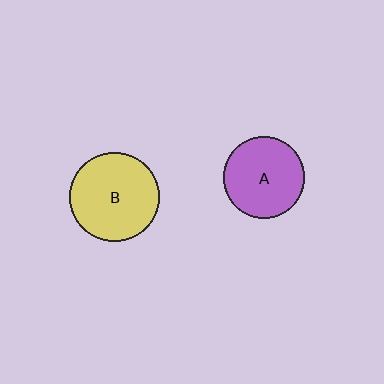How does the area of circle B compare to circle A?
Approximately 1.2 times.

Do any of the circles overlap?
No, none of the circles overlap.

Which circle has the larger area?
Circle B (yellow).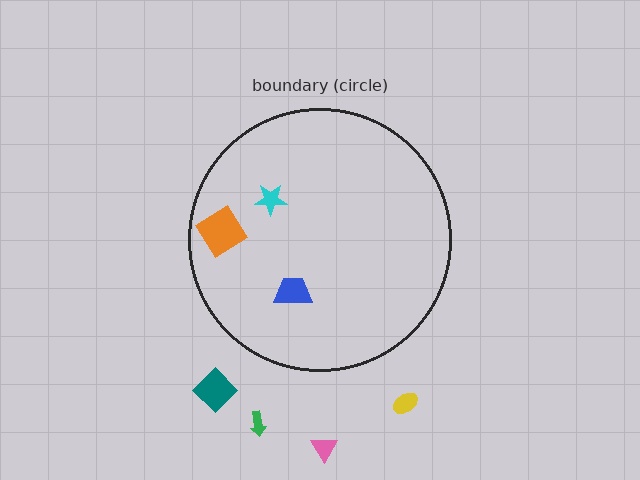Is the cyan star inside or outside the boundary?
Inside.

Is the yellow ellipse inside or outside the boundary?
Outside.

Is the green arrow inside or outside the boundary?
Outside.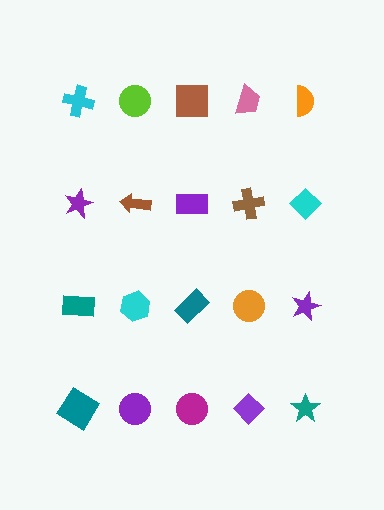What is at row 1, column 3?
A brown square.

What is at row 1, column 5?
An orange semicircle.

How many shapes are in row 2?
5 shapes.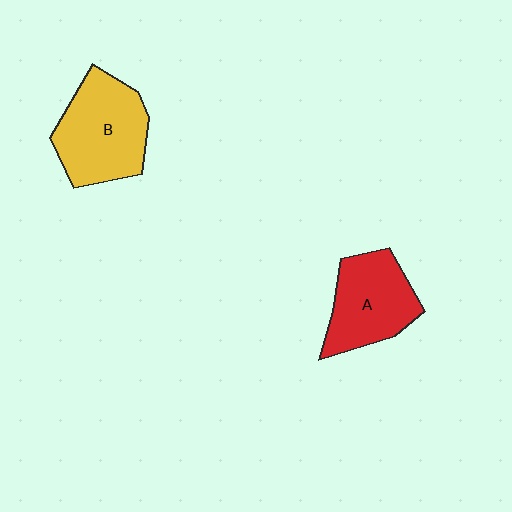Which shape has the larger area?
Shape B (yellow).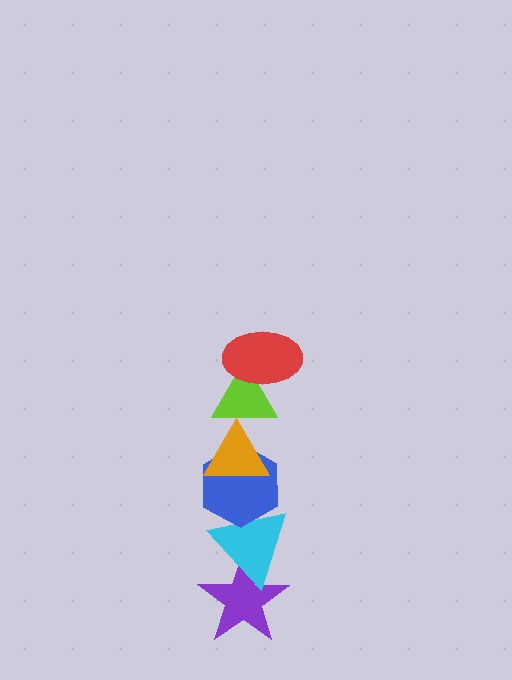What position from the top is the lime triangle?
The lime triangle is 2nd from the top.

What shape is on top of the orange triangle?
The lime triangle is on top of the orange triangle.